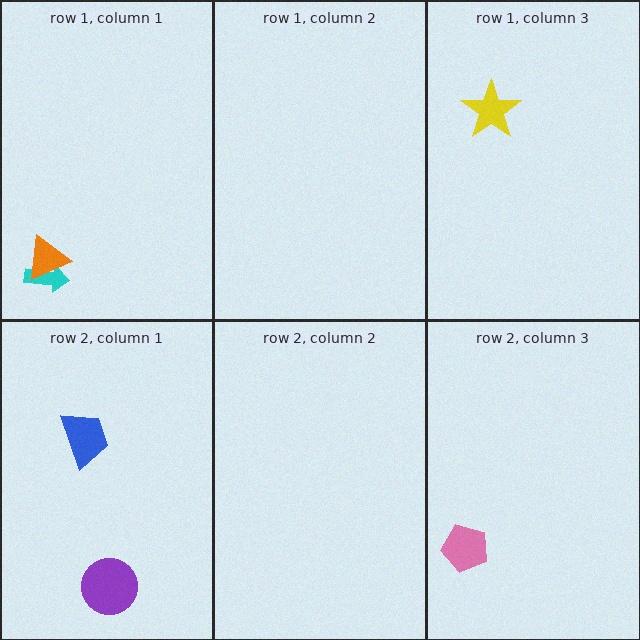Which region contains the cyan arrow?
The row 1, column 1 region.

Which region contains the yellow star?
The row 1, column 3 region.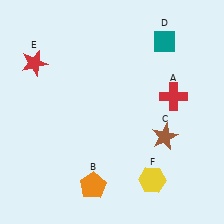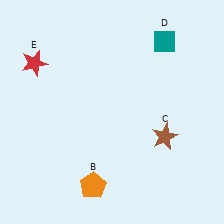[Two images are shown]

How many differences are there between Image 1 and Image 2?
There are 2 differences between the two images.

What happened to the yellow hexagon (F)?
The yellow hexagon (F) was removed in Image 2. It was in the bottom-right area of Image 1.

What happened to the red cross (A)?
The red cross (A) was removed in Image 2. It was in the top-right area of Image 1.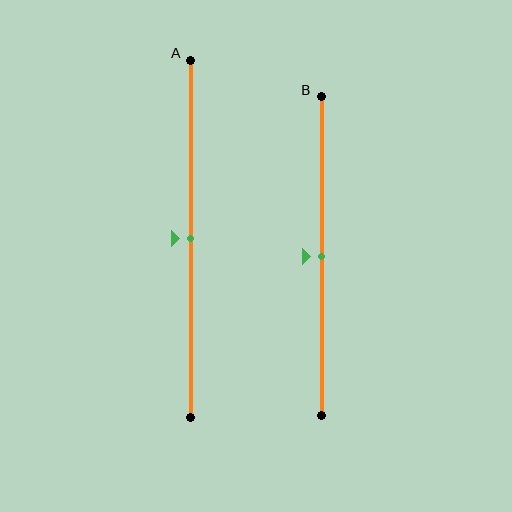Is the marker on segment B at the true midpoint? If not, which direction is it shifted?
Yes, the marker on segment B is at the true midpoint.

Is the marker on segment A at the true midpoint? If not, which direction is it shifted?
Yes, the marker on segment A is at the true midpoint.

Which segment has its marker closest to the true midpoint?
Segment A has its marker closest to the true midpoint.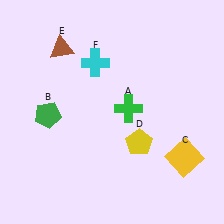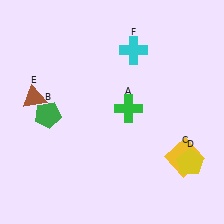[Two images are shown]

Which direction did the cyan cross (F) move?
The cyan cross (F) moved right.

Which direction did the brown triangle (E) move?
The brown triangle (E) moved down.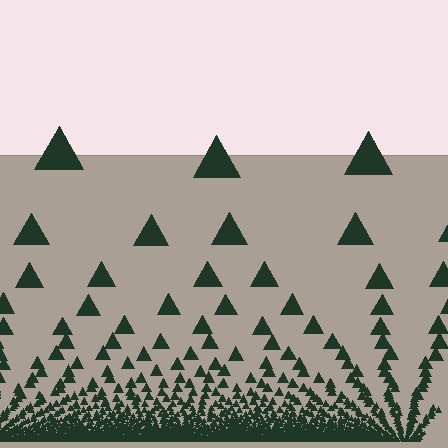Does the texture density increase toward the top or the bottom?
Density increases toward the bottom.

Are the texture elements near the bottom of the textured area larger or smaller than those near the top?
Smaller. The gradient is inverted — elements near the bottom are smaller and denser.